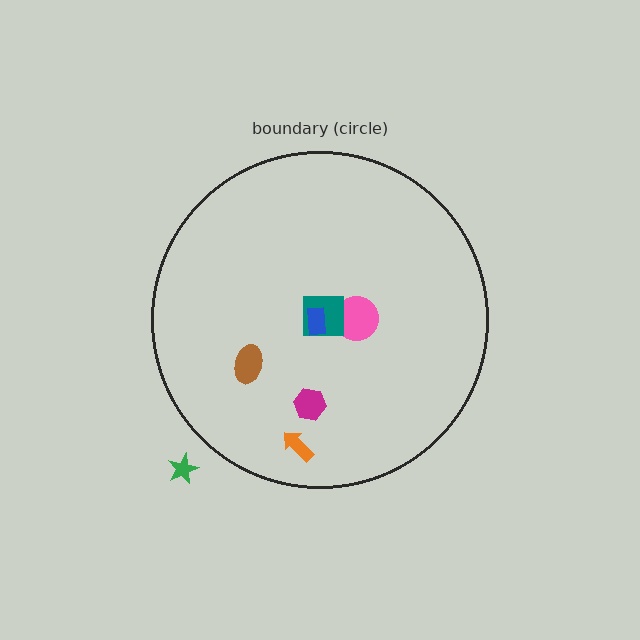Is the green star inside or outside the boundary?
Outside.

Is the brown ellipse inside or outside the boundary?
Inside.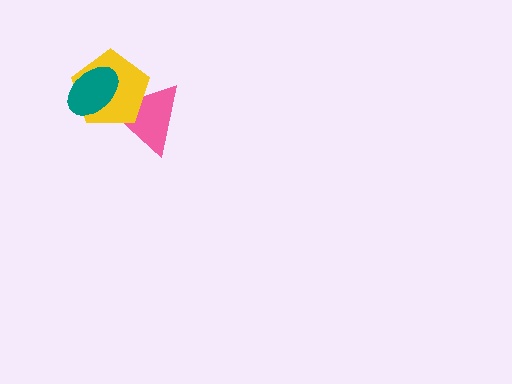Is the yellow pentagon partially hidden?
Yes, it is partially covered by another shape.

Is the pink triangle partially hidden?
Yes, it is partially covered by another shape.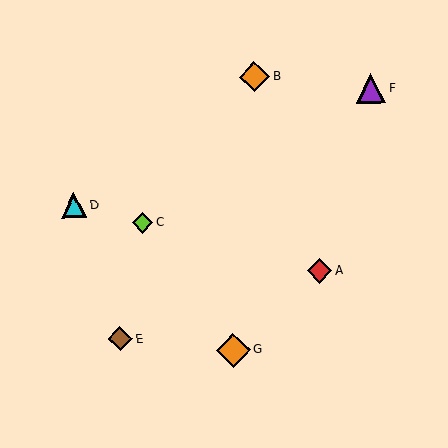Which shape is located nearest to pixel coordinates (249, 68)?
The orange diamond (labeled B) at (254, 77) is nearest to that location.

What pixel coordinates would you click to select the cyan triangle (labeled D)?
Click at (74, 205) to select the cyan triangle D.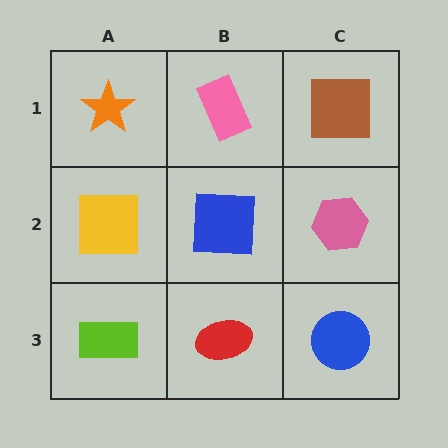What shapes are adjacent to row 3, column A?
A yellow square (row 2, column A), a red ellipse (row 3, column B).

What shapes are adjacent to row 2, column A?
An orange star (row 1, column A), a lime rectangle (row 3, column A), a blue square (row 2, column B).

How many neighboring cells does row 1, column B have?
3.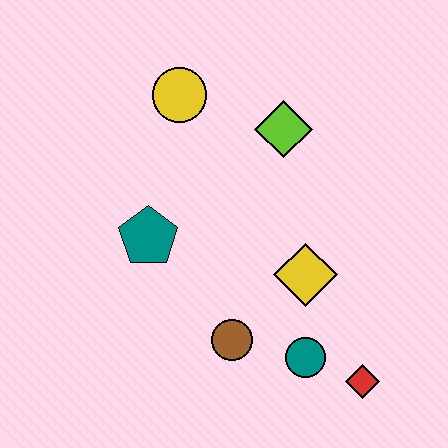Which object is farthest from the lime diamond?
The red diamond is farthest from the lime diamond.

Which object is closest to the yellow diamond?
The teal circle is closest to the yellow diamond.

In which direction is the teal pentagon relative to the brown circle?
The teal pentagon is above the brown circle.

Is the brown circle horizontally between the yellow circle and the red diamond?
Yes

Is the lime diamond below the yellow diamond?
No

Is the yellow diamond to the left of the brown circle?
No